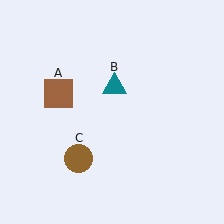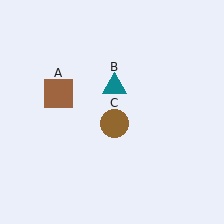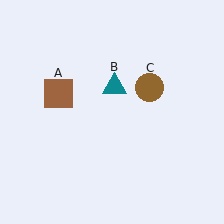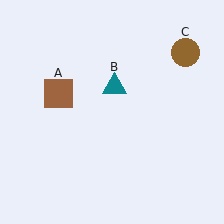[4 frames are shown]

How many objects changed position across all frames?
1 object changed position: brown circle (object C).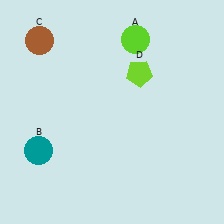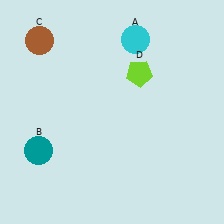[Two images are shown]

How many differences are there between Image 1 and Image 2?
There is 1 difference between the two images.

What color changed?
The circle (A) changed from lime in Image 1 to cyan in Image 2.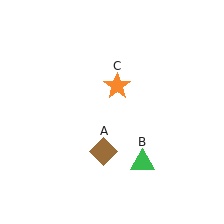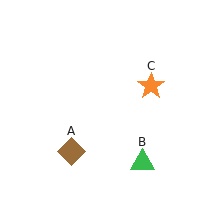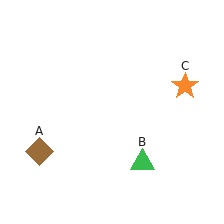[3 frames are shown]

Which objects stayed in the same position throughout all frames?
Green triangle (object B) remained stationary.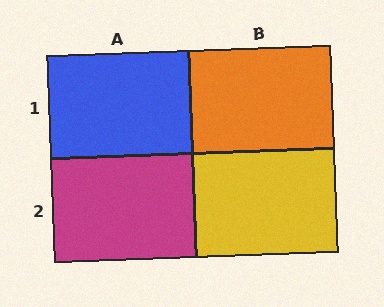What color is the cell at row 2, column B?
Yellow.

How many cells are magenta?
1 cell is magenta.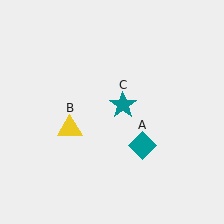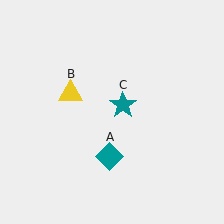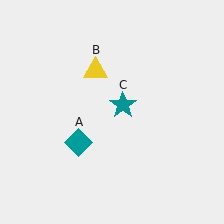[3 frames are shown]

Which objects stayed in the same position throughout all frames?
Teal star (object C) remained stationary.